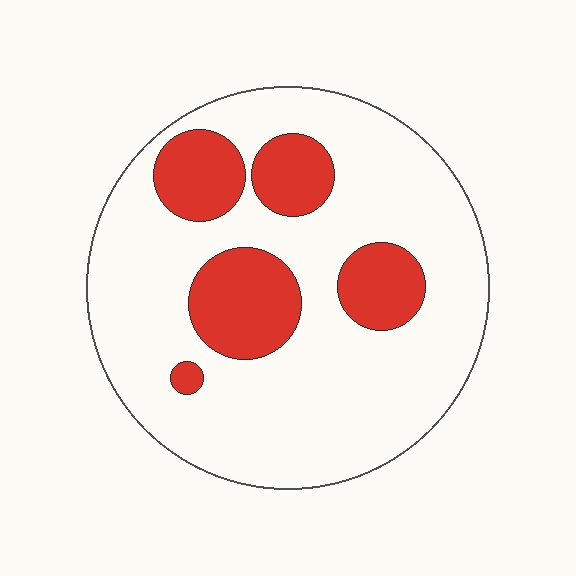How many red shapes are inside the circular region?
5.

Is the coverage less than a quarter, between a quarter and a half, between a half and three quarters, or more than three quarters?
Less than a quarter.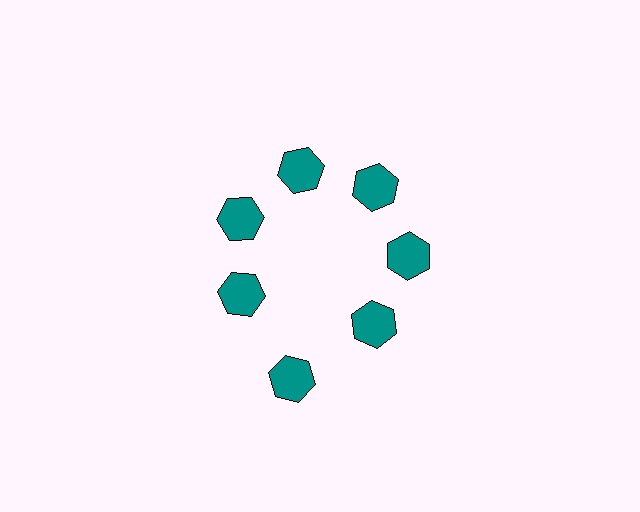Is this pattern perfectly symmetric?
No. The 7 teal hexagons are arranged in a ring, but one element near the 6 o'clock position is pushed outward from the center, breaking the 7-fold rotational symmetry.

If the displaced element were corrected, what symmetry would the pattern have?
It would have 7-fold rotational symmetry — the pattern would map onto itself every 51 degrees.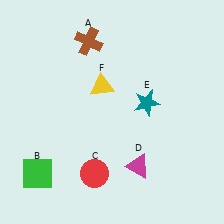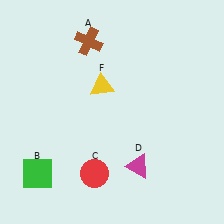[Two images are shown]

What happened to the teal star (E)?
The teal star (E) was removed in Image 2. It was in the top-right area of Image 1.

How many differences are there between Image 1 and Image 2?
There is 1 difference between the two images.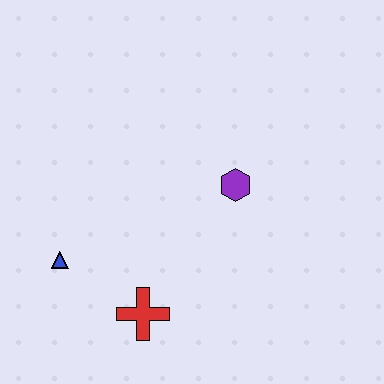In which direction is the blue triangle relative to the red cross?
The blue triangle is to the left of the red cross.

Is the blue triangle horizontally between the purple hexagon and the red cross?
No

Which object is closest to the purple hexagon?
The red cross is closest to the purple hexagon.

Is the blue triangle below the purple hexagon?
Yes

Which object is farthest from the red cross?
The purple hexagon is farthest from the red cross.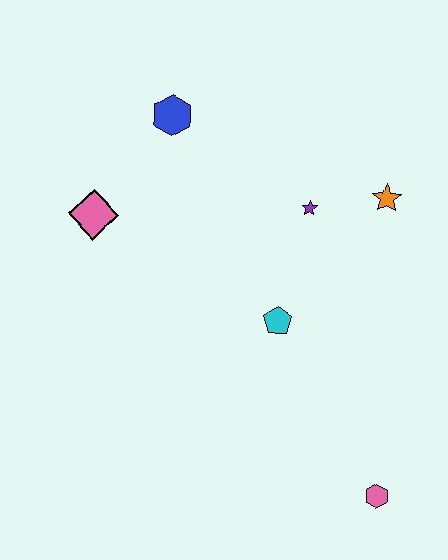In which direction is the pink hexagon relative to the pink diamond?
The pink hexagon is to the right of the pink diamond.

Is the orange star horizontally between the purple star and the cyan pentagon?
No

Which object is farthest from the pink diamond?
The pink hexagon is farthest from the pink diamond.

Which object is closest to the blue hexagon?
The pink diamond is closest to the blue hexagon.